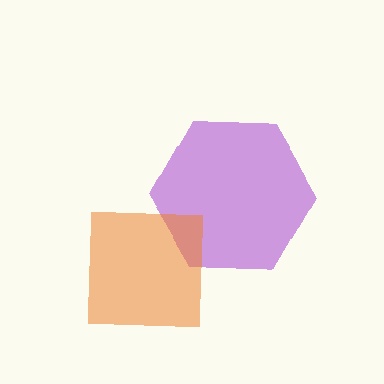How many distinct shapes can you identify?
There are 2 distinct shapes: a purple hexagon, an orange square.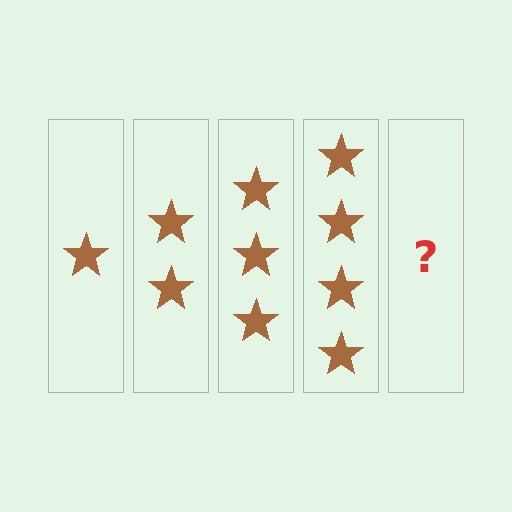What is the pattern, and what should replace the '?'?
The pattern is that each step adds one more star. The '?' should be 5 stars.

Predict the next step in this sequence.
The next step is 5 stars.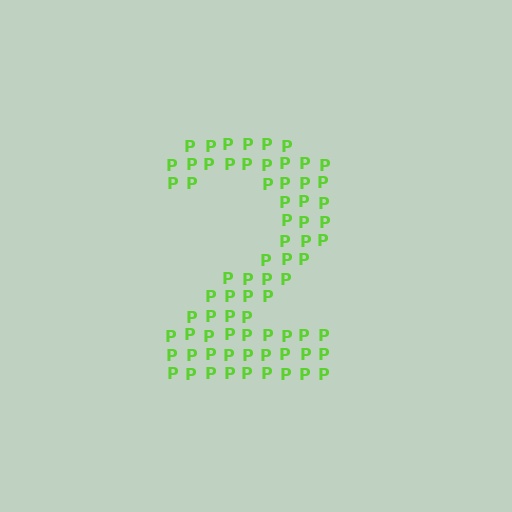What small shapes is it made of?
It is made of small letter P's.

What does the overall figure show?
The overall figure shows the digit 2.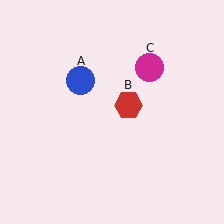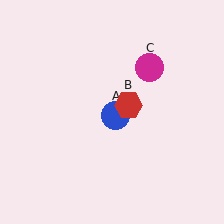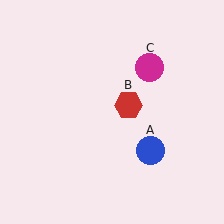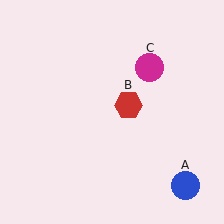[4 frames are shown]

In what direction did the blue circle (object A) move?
The blue circle (object A) moved down and to the right.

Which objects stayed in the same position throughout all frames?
Red hexagon (object B) and magenta circle (object C) remained stationary.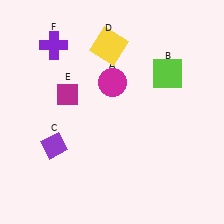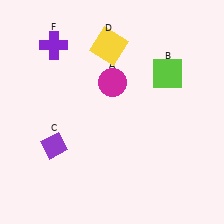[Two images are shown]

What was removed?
The magenta diamond (E) was removed in Image 2.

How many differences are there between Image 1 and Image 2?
There is 1 difference between the two images.